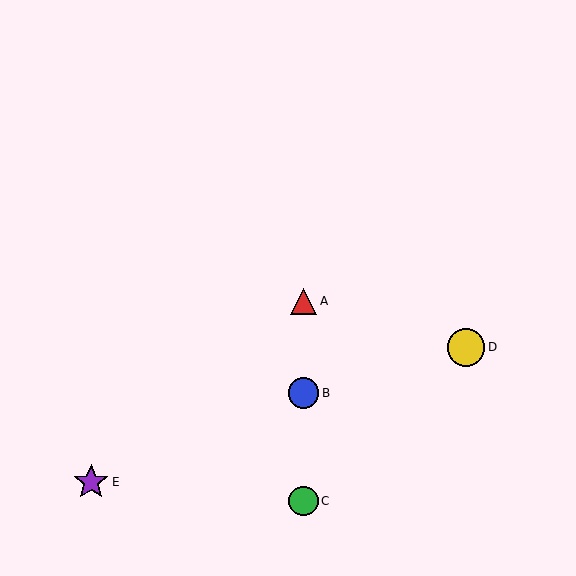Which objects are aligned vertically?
Objects A, B, C are aligned vertically.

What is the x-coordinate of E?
Object E is at x≈91.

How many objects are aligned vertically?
3 objects (A, B, C) are aligned vertically.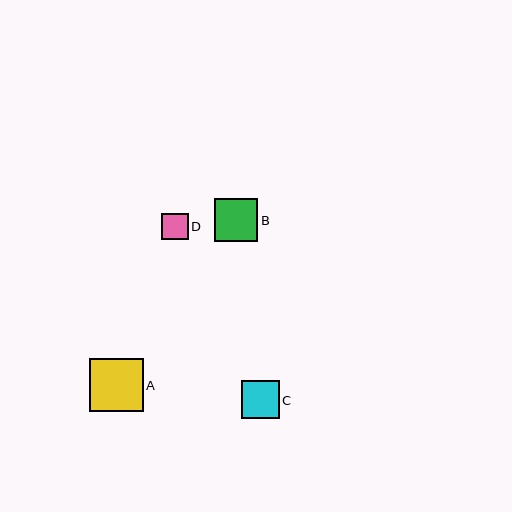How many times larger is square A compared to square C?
Square A is approximately 1.4 times the size of square C.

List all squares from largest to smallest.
From largest to smallest: A, B, C, D.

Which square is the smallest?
Square D is the smallest with a size of approximately 27 pixels.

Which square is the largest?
Square A is the largest with a size of approximately 54 pixels.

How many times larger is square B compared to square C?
Square B is approximately 1.1 times the size of square C.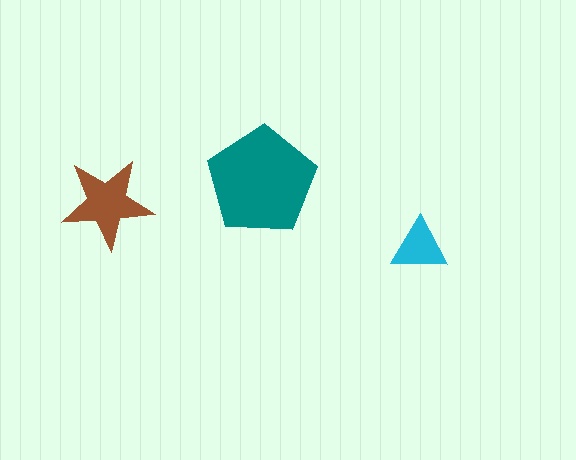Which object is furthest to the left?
The brown star is leftmost.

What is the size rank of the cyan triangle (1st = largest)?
3rd.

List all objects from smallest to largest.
The cyan triangle, the brown star, the teal pentagon.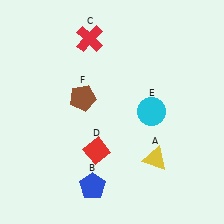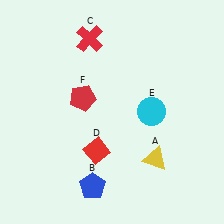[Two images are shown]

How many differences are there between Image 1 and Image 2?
There is 1 difference between the two images.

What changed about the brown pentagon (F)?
In Image 1, F is brown. In Image 2, it changed to red.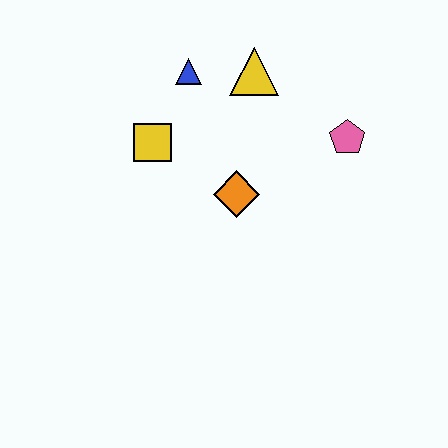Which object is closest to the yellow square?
The blue triangle is closest to the yellow square.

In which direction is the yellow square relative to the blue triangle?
The yellow square is below the blue triangle.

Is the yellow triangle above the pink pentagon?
Yes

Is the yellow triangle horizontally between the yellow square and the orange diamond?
No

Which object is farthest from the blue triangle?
The pink pentagon is farthest from the blue triangle.